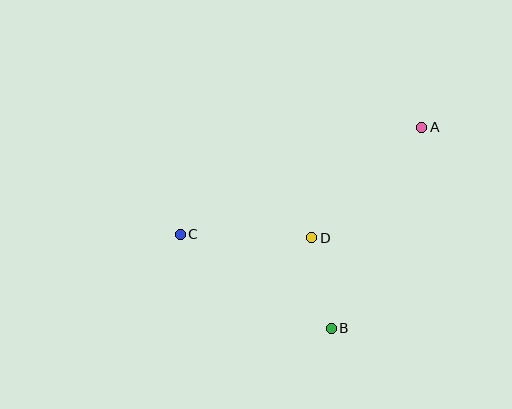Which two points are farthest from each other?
Points A and C are farthest from each other.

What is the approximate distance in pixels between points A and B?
The distance between A and B is approximately 221 pixels.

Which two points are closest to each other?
Points B and D are closest to each other.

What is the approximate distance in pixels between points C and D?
The distance between C and D is approximately 132 pixels.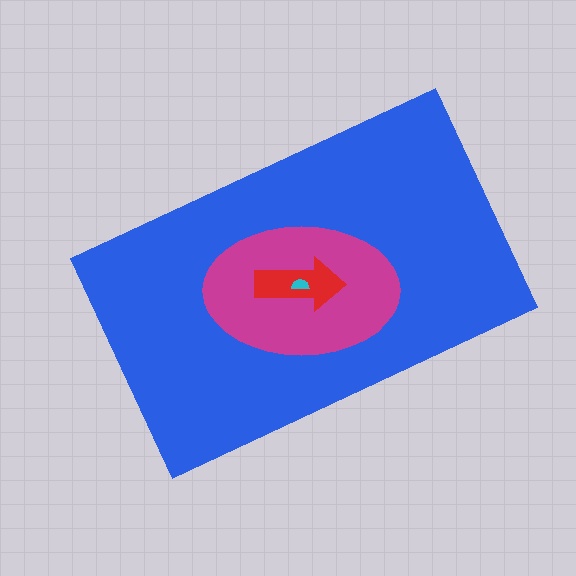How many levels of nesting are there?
4.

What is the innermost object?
The cyan semicircle.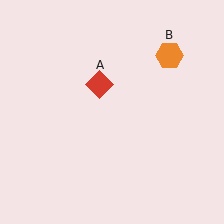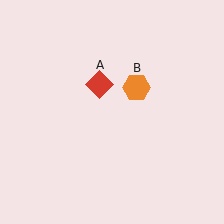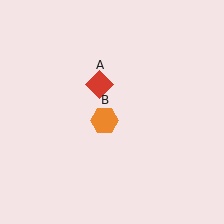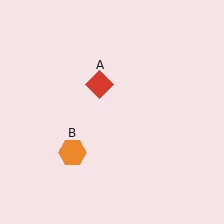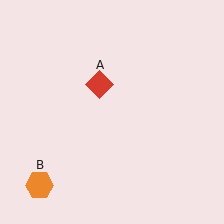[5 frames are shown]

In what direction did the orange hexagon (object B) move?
The orange hexagon (object B) moved down and to the left.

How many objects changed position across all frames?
1 object changed position: orange hexagon (object B).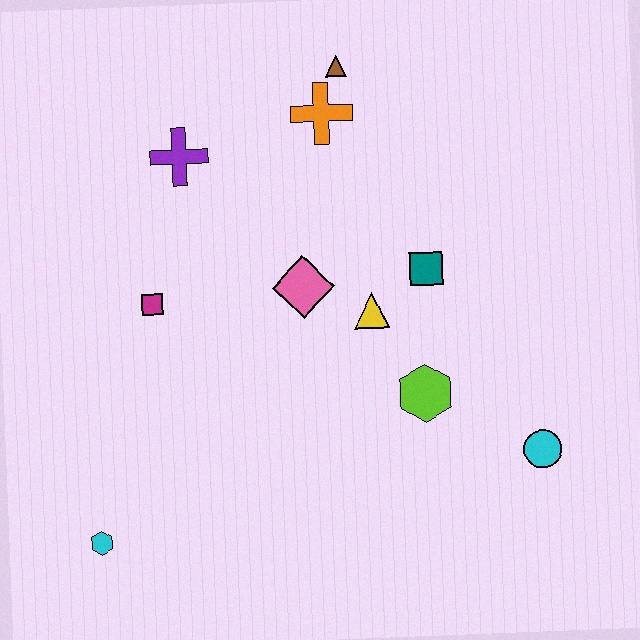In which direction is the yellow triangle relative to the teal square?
The yellow triangle is to the left of the teal square.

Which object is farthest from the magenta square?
The cyan circle is farthest from the magenta square.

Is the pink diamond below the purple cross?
Yes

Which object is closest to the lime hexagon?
The yellow triangle is closest to the lime hexagon.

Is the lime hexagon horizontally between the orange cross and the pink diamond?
No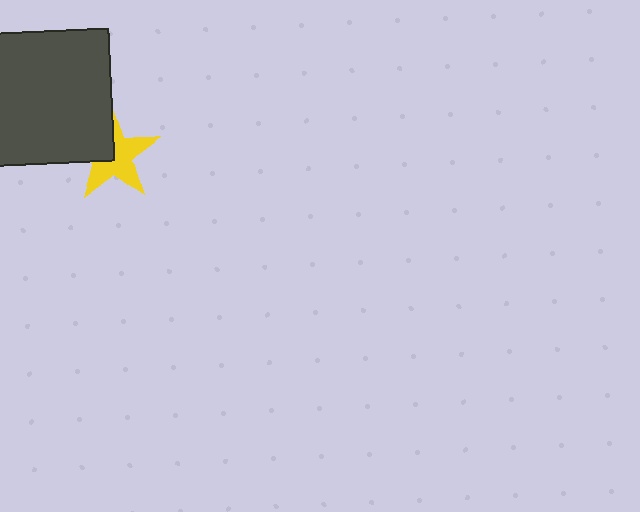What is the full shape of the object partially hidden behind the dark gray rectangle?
The partially hidden object is a yellow star.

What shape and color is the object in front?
The object in front is a dark gray rectangle.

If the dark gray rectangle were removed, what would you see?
You would see the complete yellow star.